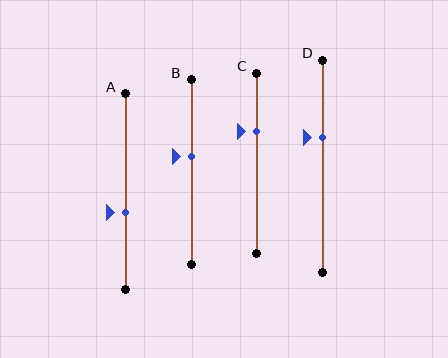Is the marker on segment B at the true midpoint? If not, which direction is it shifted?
No, the marker on segment B is shifted upward by about 8% of the segment length.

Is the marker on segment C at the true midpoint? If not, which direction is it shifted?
No, the marker on segment C is shifted upward by about 18% of the segment length.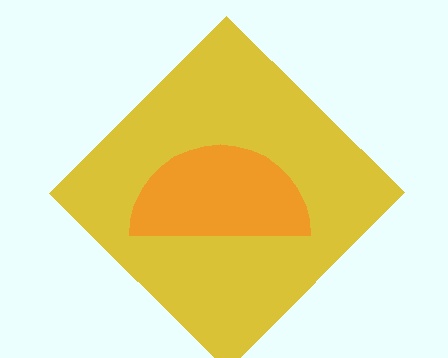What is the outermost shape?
The yellow diamond.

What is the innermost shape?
The orange semicircle.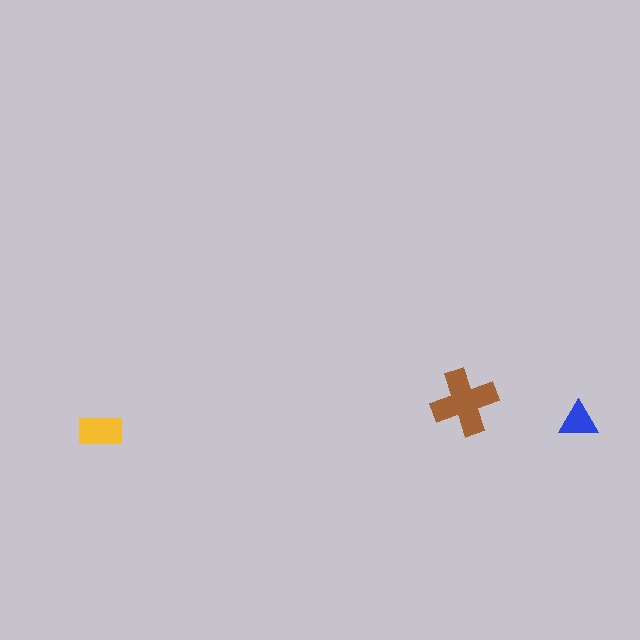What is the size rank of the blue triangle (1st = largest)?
3rd.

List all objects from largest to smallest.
The brown cross, the yellow rectangle, the blue triangle.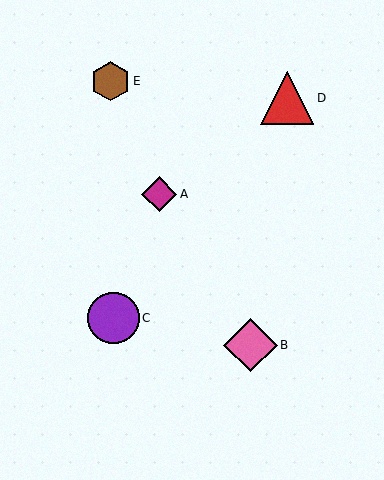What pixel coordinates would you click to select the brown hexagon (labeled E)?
Click at (110, 81) to select the brown hexagon E.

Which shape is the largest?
The pink diamond (labeled B) is the largest.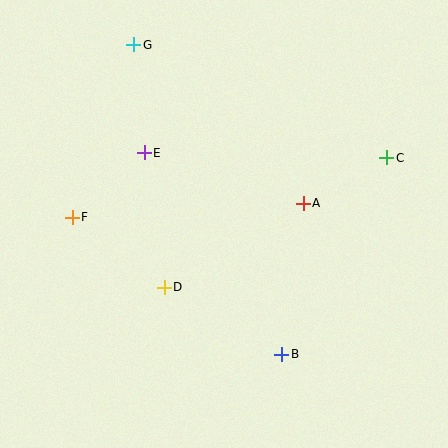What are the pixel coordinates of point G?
Point G is at (134, 45).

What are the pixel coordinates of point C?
Point C is at (387, 158).